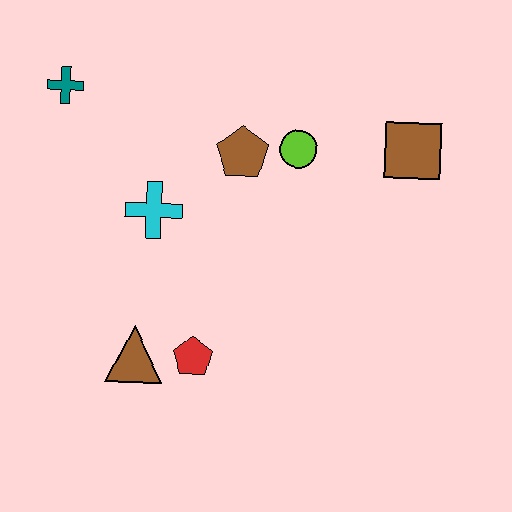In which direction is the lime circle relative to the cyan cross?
The lime circle is to the right of the cyan cross.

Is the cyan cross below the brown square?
Yes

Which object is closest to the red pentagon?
The brown triangle is closest to the red pentagon.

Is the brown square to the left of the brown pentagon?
No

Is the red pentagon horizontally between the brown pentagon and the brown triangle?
Yes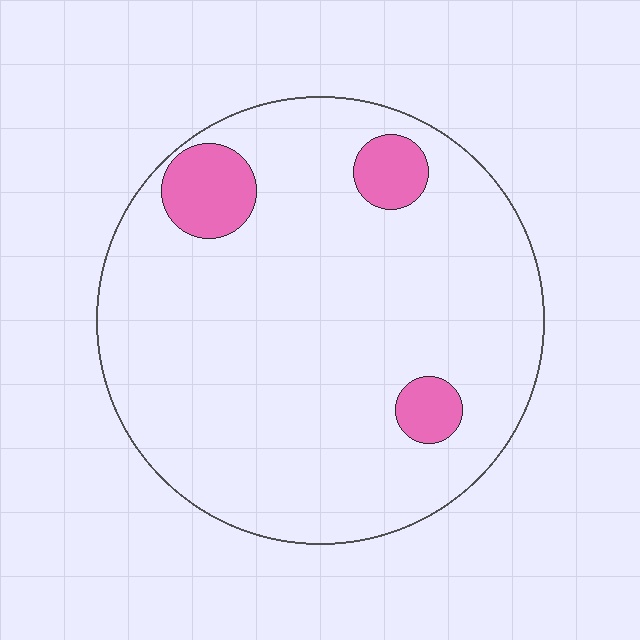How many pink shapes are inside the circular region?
3.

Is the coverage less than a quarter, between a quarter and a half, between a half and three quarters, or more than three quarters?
Less than a quarter.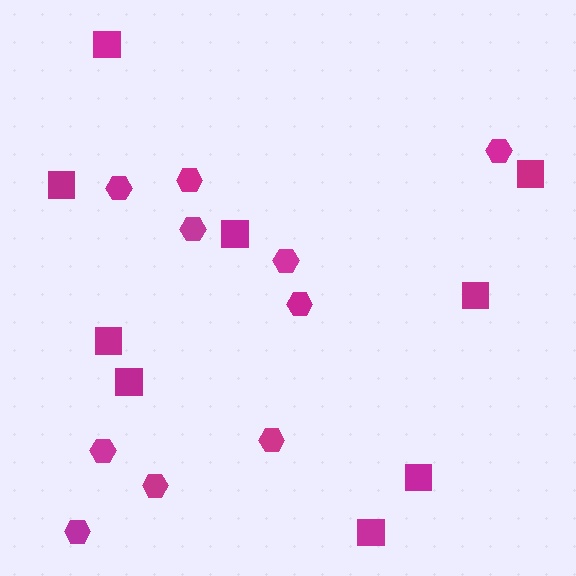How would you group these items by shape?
There are 2 groups: one group of squares (9) and one group of hexagons (10).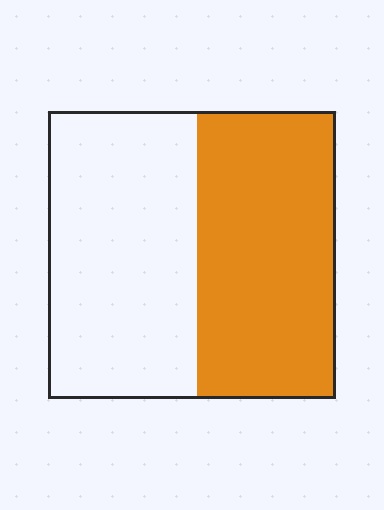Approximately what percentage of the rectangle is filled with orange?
Approximately 50%.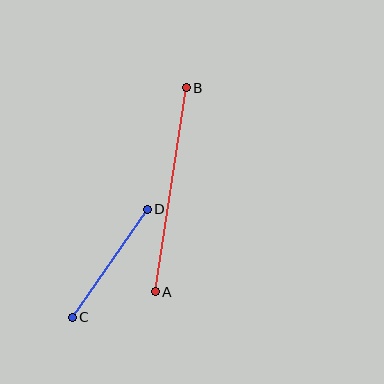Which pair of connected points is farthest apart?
Points A and B are farthest apart.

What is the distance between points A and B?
The distance is approximately 207 pixels.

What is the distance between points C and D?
The distance is approximately 132 pixels.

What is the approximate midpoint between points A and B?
The midpoint is at approximately (171, 190) pixels.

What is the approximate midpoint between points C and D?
The midpoint is at approximately (110, 263) pixels.